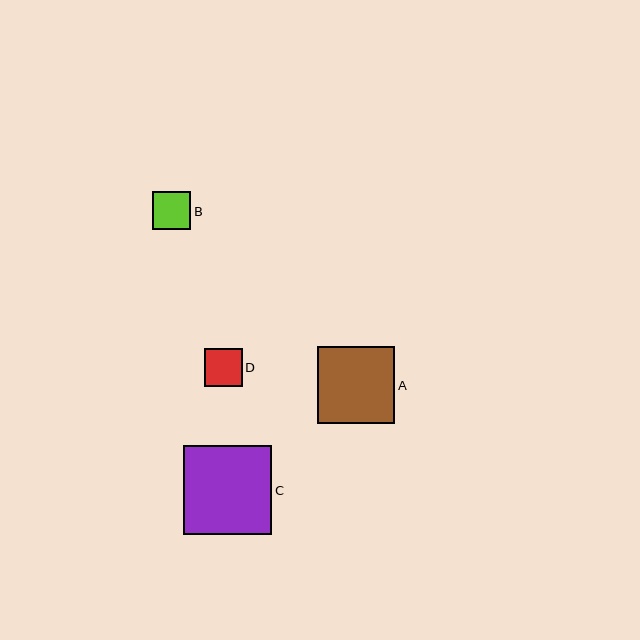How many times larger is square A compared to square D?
Square A is approximately 2.1 times the size of square D.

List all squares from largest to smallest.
From largest to smallest: C, A, B, D.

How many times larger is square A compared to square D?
Square A is approximately 2.1 times the size of square D.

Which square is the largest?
Square C is the largest with a size of approximately 88 pixels.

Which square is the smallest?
Square D is the smallest with a size of approximately 38 pixels.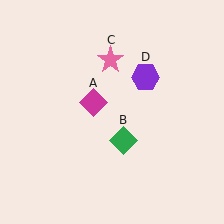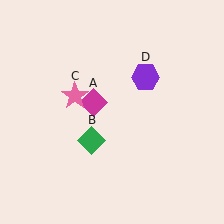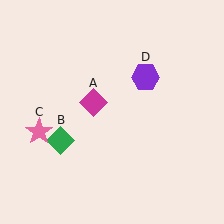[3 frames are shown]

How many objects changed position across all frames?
2 objects changed position: green diamond (object B), pink star (object C).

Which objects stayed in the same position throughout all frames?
Magenta diamond (object A) and purple hexagon (object D) remained stationary.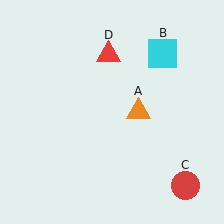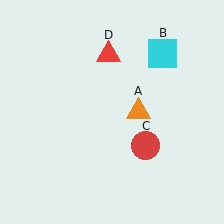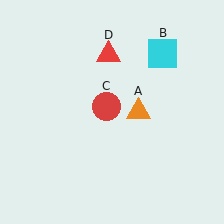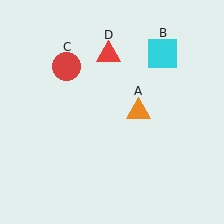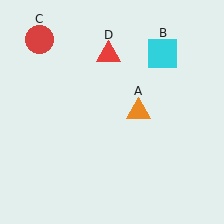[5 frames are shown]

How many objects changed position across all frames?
1 object changed position: red circle (object C).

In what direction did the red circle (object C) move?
The red circle (object C) moved up and to the left.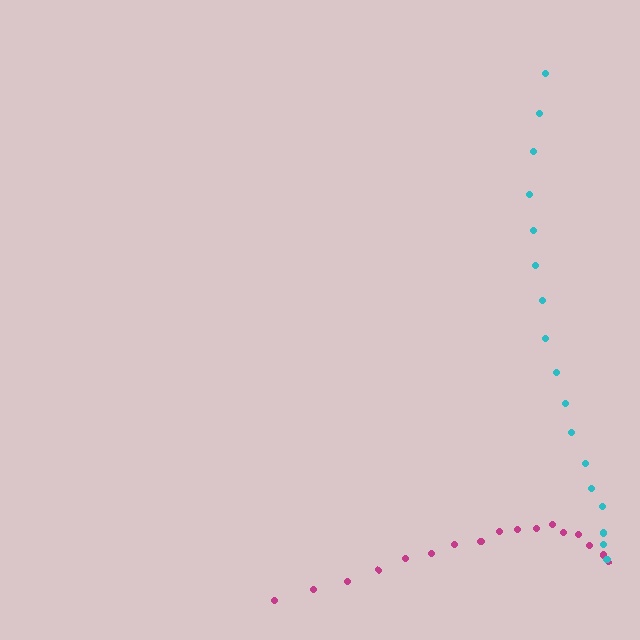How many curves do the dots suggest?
There are 2 distinct paths.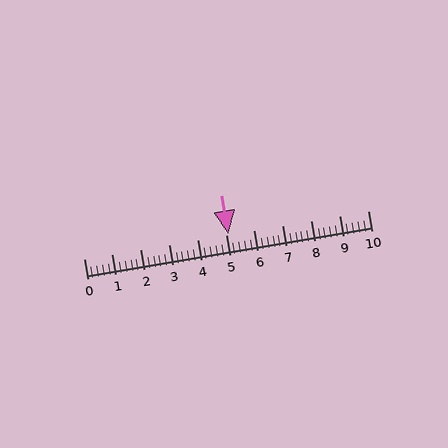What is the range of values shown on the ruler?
The ruler shows values from 0 to 10.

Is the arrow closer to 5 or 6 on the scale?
The arrow is closer to 5.